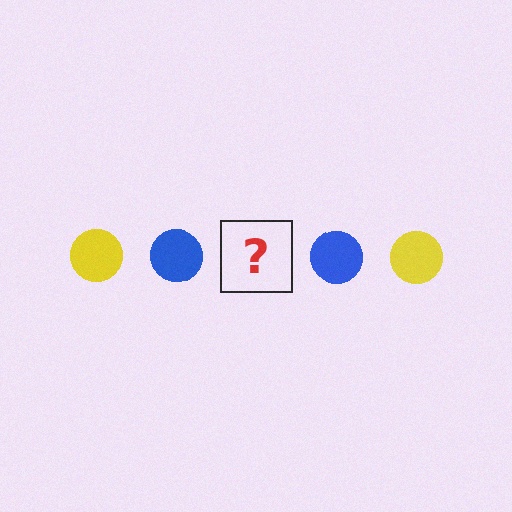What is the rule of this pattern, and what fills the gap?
The rule is that the pattern cycles through yellow, blue circles. The gap should be filled with a yellow circle.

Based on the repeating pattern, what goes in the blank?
The blank should be a yellow circle.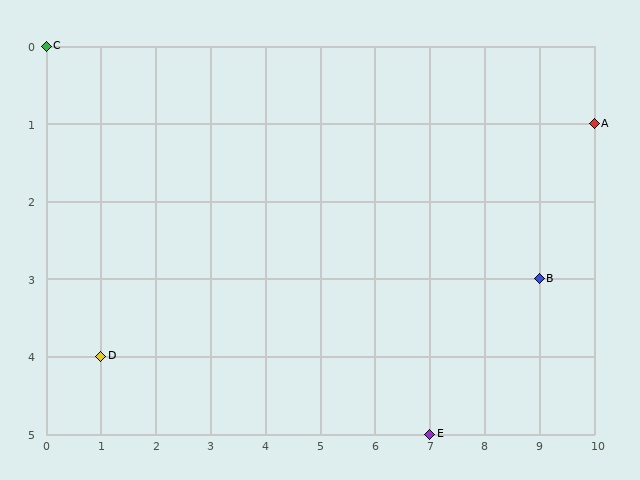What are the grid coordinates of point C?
Point C is at grid coordinates (0, 0).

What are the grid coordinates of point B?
Point B is at grid coordinates (9, 3).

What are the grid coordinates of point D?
Point D is at grid coordinates (1, 4).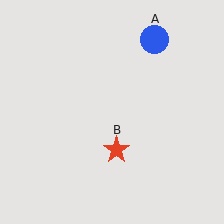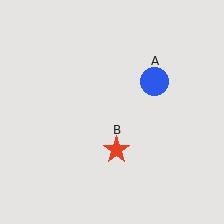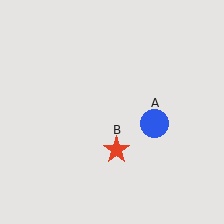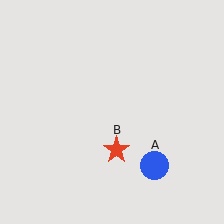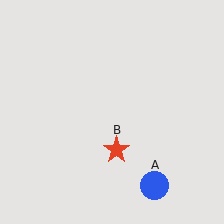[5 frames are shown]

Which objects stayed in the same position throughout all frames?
Red star (object B) remained stationary.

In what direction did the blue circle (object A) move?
The blue circle (object A) moved down.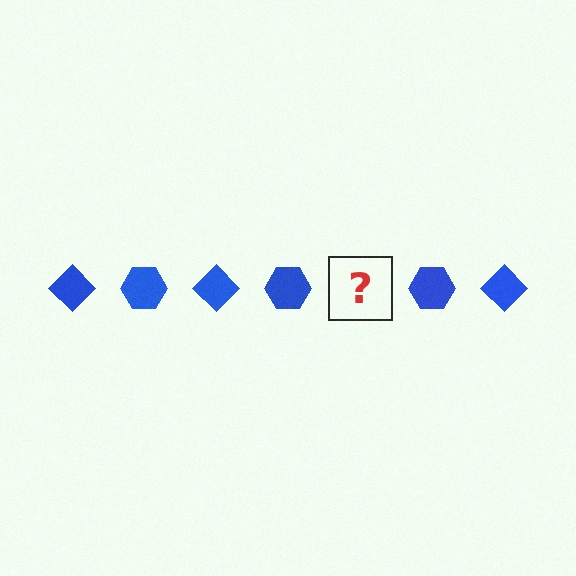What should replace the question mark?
The question mark should be replaced with a blue diamond.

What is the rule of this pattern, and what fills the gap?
The rule is that the pattern cycles through diamond, hexagon shapes in blue. The gap should be filled with a blue diamond.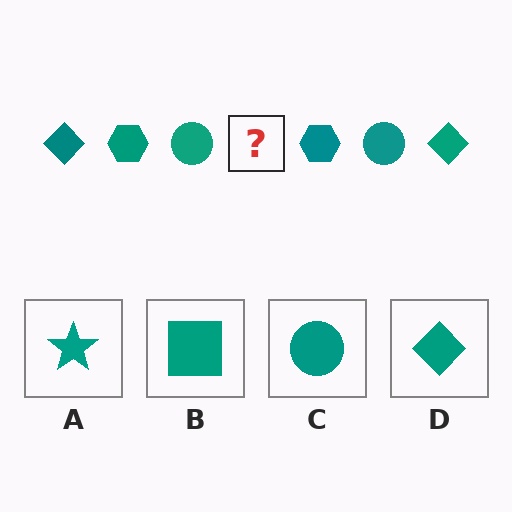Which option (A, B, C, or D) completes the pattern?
D.